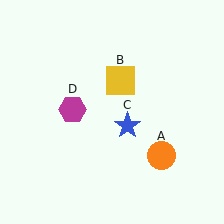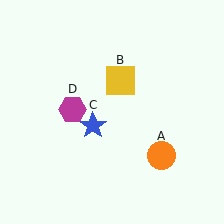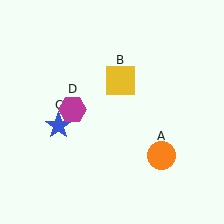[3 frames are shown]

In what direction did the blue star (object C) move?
The blue star (object C) moved left.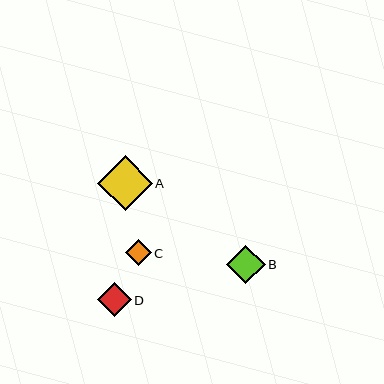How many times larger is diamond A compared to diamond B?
Diamond A is approximately 1.4 times the size of diamond B.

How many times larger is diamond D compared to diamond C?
Diamond D is approximately 1.3 times the size of diamond C.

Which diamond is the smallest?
Diamond C is the smallest with a size of approximately 25 pixels.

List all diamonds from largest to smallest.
From largest to smallest: A, B, D, C.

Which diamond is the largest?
Diamond A is the largest with a size of approximately 55 pixels.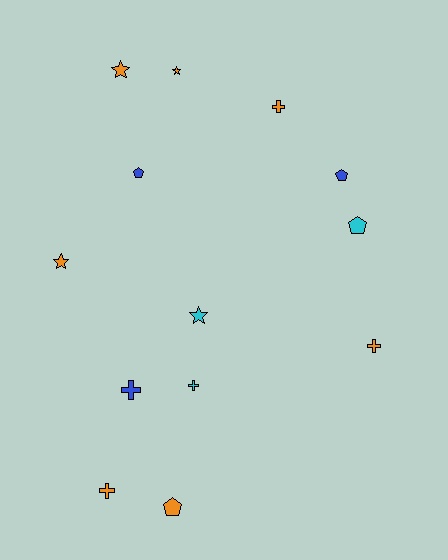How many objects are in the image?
There are 13 objects.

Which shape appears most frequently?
Cross, with 5 objects.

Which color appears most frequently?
Orange, with 7 objects.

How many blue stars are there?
There are no blue stars.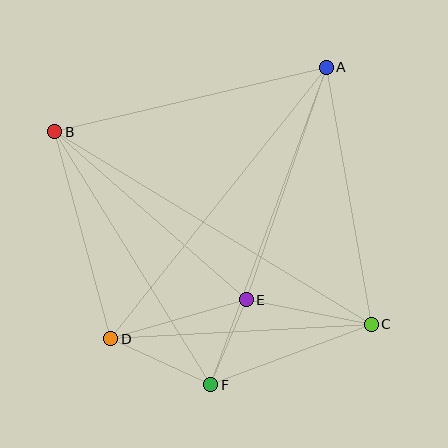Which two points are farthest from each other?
Points B and C are farthest from each other.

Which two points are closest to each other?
Points E and F are closest to each other.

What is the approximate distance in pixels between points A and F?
The distance between A and F is approximately 338 pixels.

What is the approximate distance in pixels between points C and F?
The distance between C and F is approximately 171 pixels.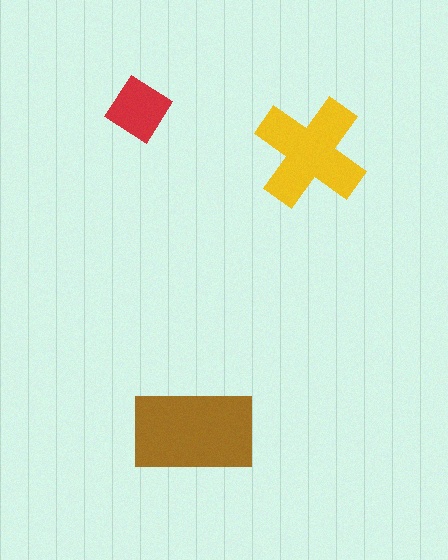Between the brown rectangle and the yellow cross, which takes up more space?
The brown rectangle.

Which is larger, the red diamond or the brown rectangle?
The brown rectangle.